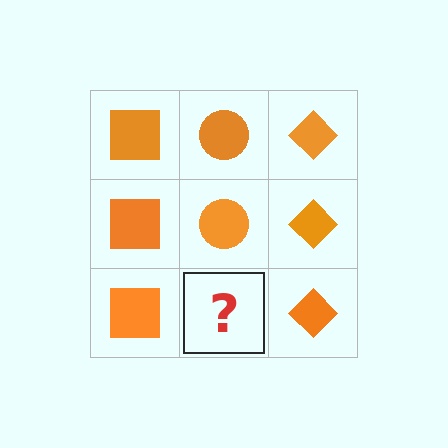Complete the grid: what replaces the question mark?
The question mark should be replaced with an orange circle.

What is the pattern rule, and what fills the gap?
The rule is that each column has a consistent shape. The gap should be filled with an orange circle.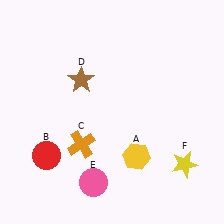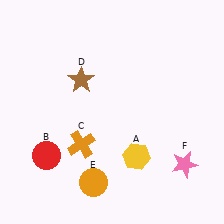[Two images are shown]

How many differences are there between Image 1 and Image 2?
There are 2 differences between the two images.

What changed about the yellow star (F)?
In Image 1, F is yellow. In Image 2, it changed to pink.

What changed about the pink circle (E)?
In Image 1, E is pink. In Image 2, it changed to orange.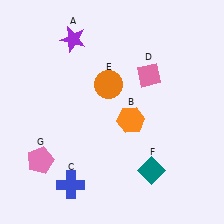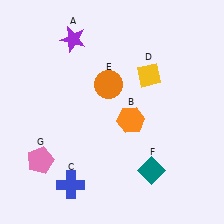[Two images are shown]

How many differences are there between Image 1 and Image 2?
There is 1 difference between the two images.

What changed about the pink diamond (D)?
In Image 1, D is pink. In Image 2, it changed to yellow.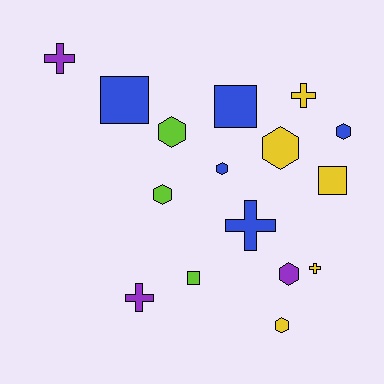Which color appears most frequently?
Yellow, with 5 objects.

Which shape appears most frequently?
Hexagon, with 7 objects.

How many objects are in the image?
There are 16 objects.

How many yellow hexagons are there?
There are 2 yellow hexagons.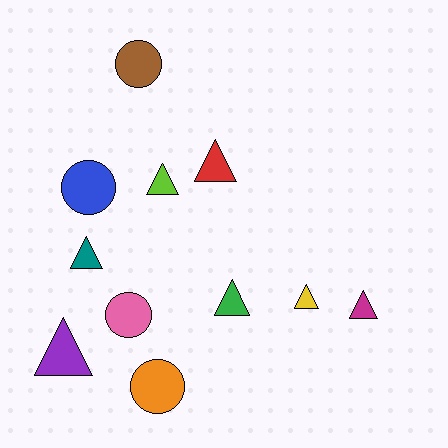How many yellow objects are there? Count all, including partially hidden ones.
There is 1 yellow object.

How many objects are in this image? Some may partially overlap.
There are 11 objects.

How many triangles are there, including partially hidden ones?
There are 7 triangles.